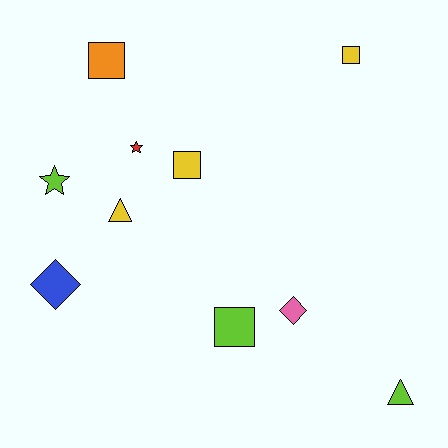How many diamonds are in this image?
There are 2 diamonds.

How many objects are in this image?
There are 10 objects.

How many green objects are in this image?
There are no green objects.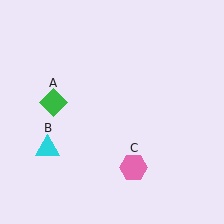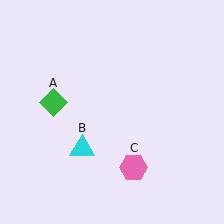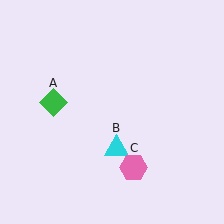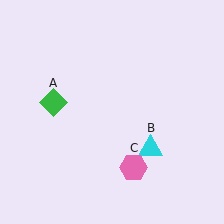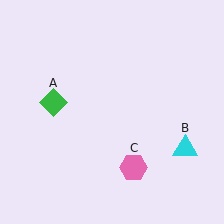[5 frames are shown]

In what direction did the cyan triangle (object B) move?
The cyan triangle (object B) moved right.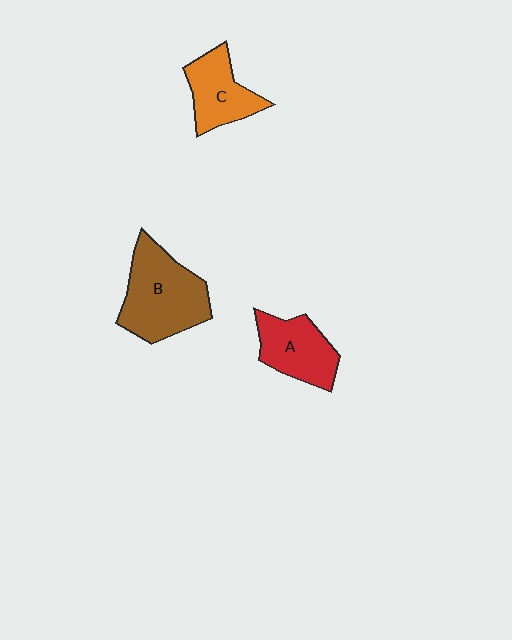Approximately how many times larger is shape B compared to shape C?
Approximately 1.6 times.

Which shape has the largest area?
Shape B (brown).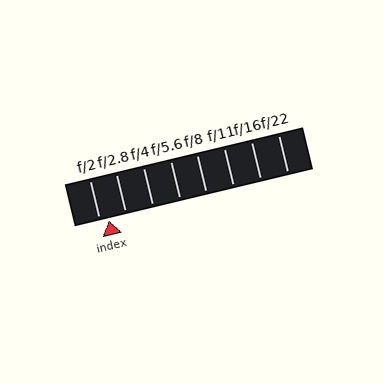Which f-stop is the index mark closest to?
The index mark is closest to f/2.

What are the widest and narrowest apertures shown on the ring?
The widest aperture shown is f/2 and the narrowest is f/22.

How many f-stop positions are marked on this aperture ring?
There are 8 f-stop positions marked.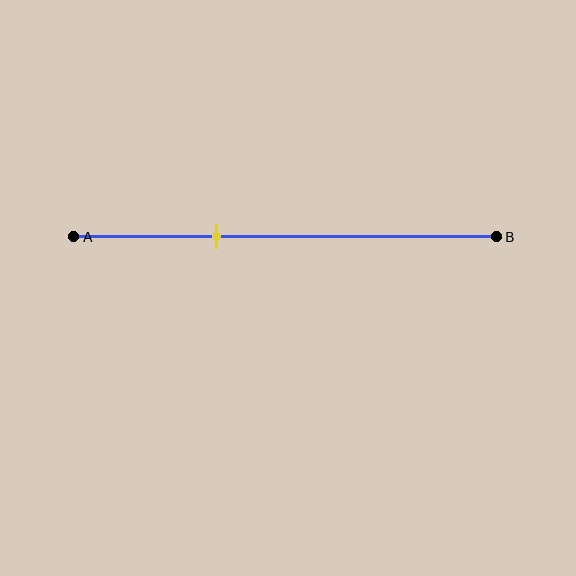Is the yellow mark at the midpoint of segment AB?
No, the mark is at about 35% from A, not at the 50% midpoint.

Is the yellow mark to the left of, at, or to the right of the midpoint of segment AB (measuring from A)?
The yellow mark is to the left of the midpoint of segment AB.